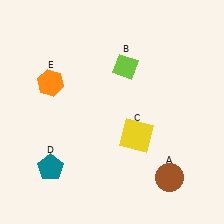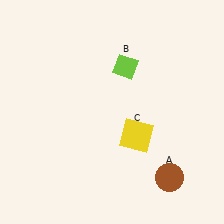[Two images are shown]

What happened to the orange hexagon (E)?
The orange hexagon (E) was removed in Image 2. It was in the top-left area of Image 1.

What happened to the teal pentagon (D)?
The teal pentagon (D) was removed in Image 2. It was in the bottom-left area of Image 1.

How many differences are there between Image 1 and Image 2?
There are 2 differences between the two images.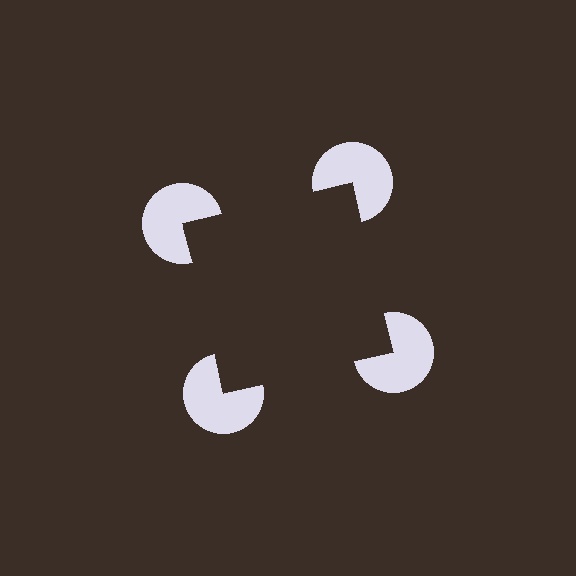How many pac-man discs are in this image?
There are 4 — one at each vertex of the illusory square.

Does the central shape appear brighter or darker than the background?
It typically appears slightly darker than the background, even though no actual brightness change is drawn.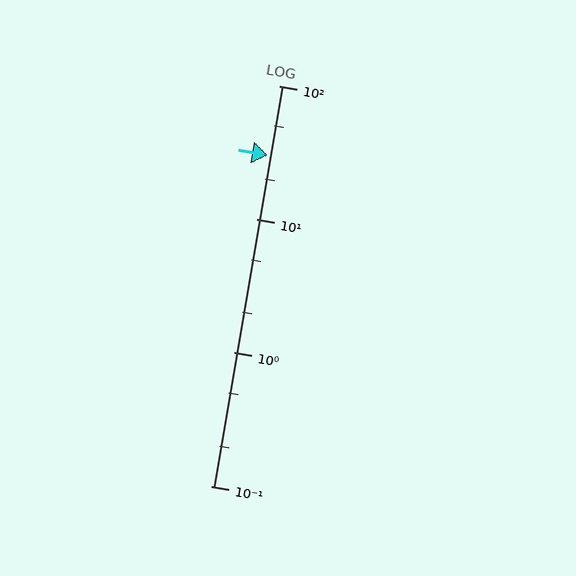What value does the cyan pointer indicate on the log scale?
The pointer indicates approximately 30.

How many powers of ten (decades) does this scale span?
The scale spans 3 decades, from 0.1 to 100.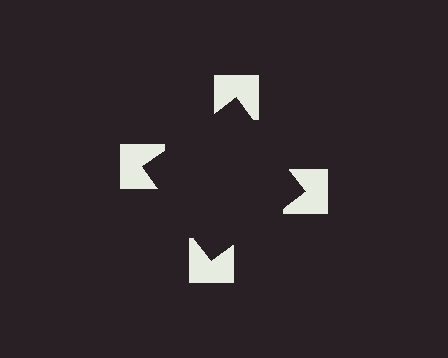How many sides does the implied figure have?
4 sides.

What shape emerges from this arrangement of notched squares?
An illusory square — its edges are inferred from the aligned wedge cuts in the notched squares, not physically drawn.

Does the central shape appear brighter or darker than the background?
It typically appears slightly darker than the background, even though no actual brightness change is drawn.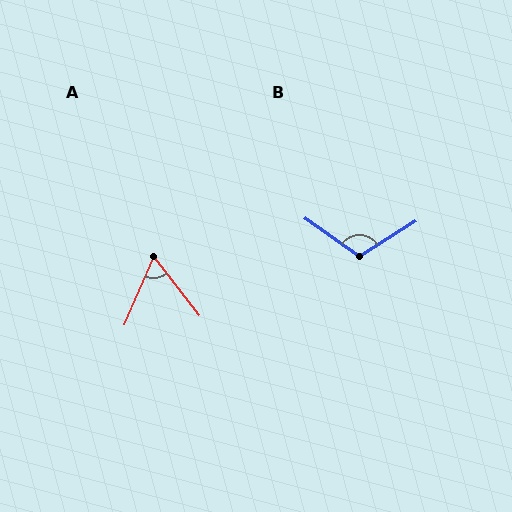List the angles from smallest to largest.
A (61°), B (112°).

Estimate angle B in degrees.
Approximately 112 degrees.